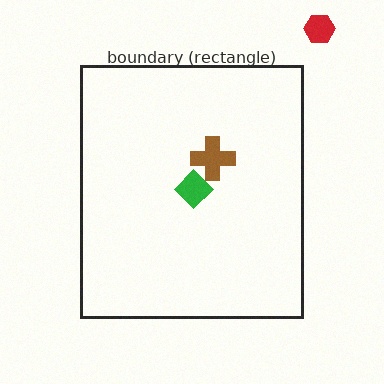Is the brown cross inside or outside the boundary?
Inside.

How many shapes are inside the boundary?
2 inside, 1 outside.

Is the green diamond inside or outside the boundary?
Inside.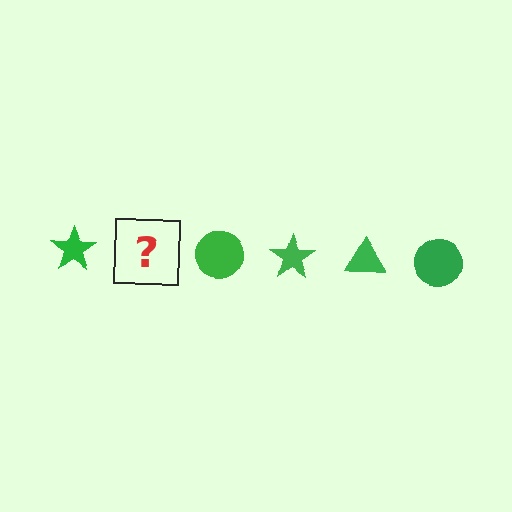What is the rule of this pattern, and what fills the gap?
The rule is that the pattern cycles through star, triangle, circle shapes in green. The gap should be filled with a green triangle.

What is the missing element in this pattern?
The missing element is a green triangle.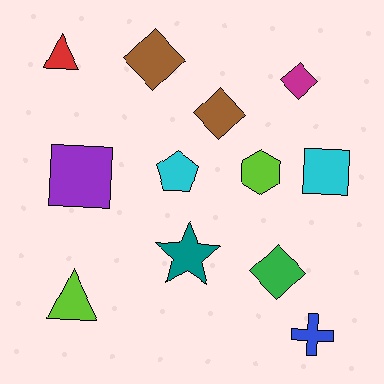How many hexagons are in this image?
There is 1 hexagon.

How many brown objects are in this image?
There are 2 brown objects.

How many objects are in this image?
There are 12 objects.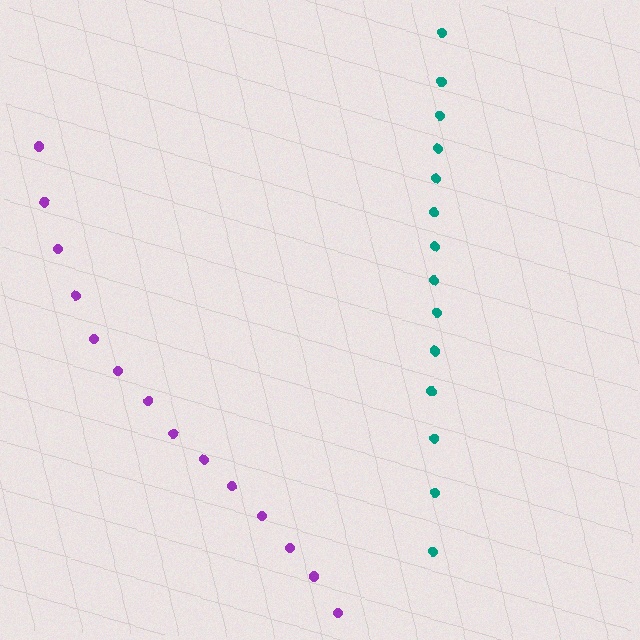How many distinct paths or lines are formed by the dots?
There are 2 distinct paths.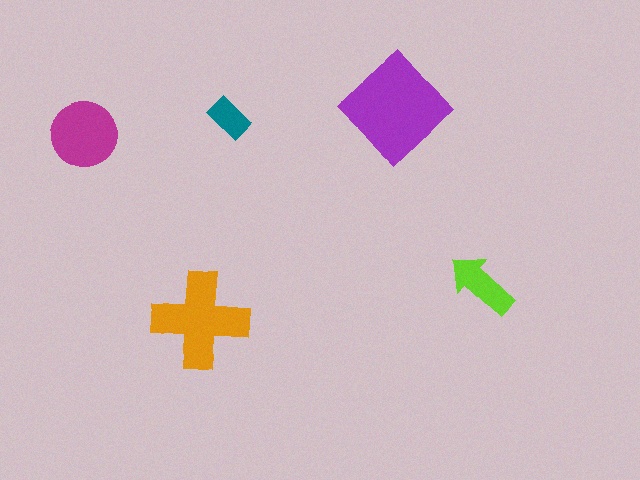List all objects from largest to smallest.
The purple diamond, the orange cross, the magenta circle, the lime arrow, the teal rectangle.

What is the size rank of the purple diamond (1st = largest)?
1st.